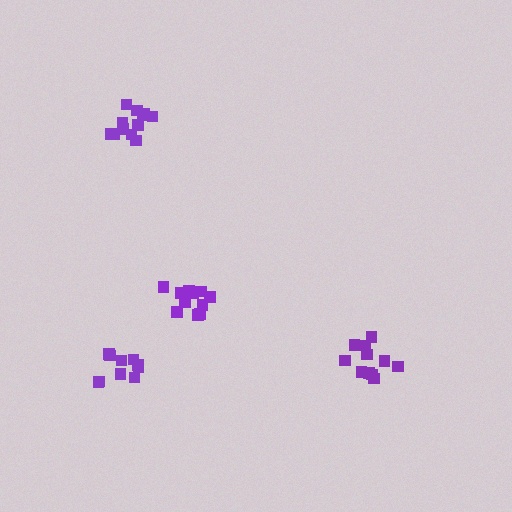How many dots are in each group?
Group 1: 11 dots, Group 2: 12 dots, Group 3: 10 dots, Group 4: 13 dots (46 total).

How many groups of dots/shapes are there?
There are 4 groups.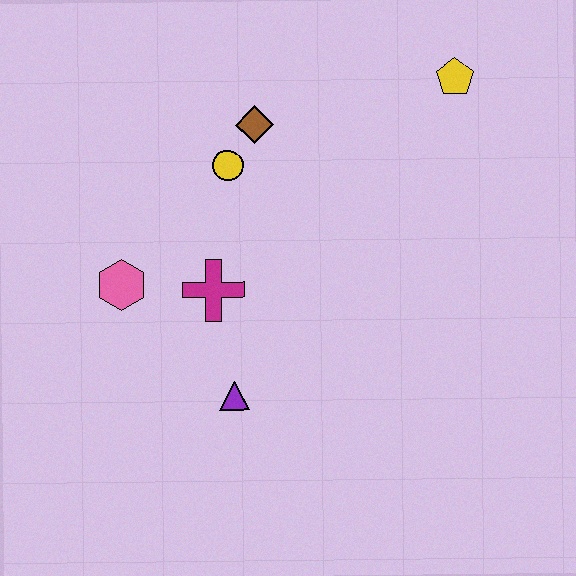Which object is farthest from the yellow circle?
The yellow pentagon is farthest from the yellow circle.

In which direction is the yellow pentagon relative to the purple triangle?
The yellow pentagon is above the purple triangle.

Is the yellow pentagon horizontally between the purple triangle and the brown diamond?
No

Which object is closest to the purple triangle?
The magenta cross is closest to the purple triangle.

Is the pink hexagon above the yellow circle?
No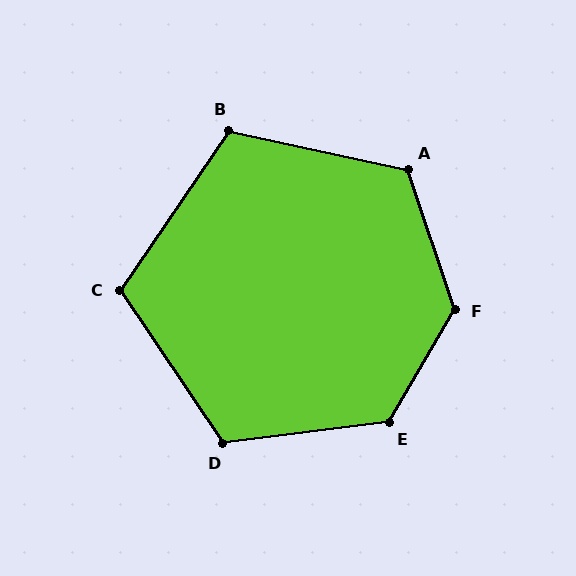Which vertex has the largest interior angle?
F, at approximately 131 degrees.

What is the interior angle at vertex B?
Approximately 112 degrees (obtuse).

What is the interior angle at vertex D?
Approximately 117 degrees (obtuse).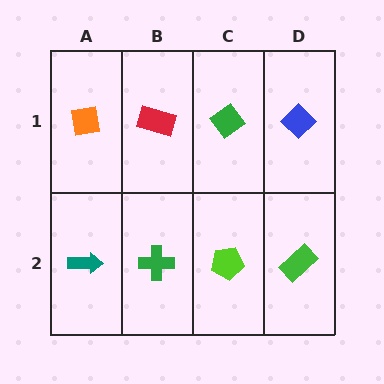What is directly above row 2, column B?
A red rectangle.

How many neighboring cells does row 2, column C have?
3.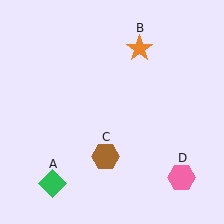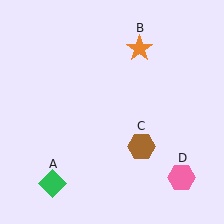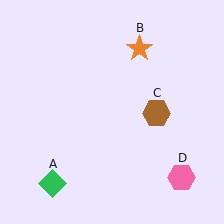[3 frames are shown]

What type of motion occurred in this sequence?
The brown hexagon (object C) rotated counterclockwise around the center of the scene.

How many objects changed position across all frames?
1 object changed position: brown hexagon (object C).